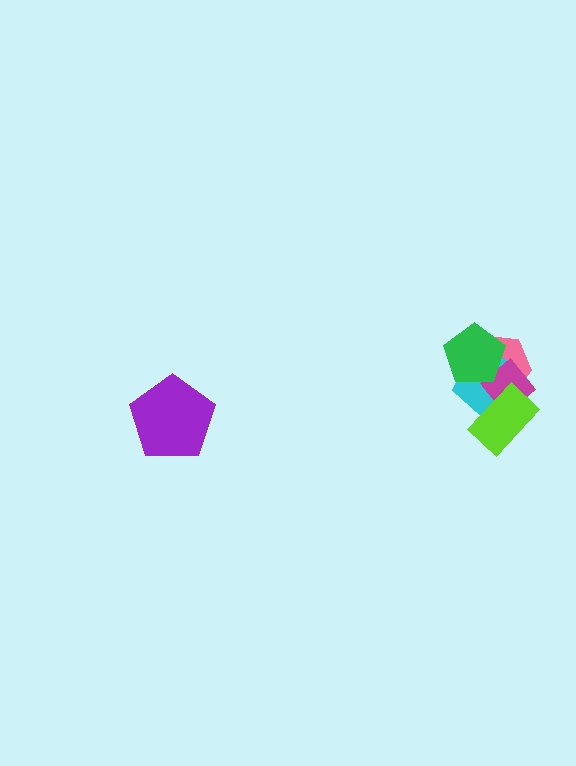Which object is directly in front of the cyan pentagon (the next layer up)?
The magenta diamond is directly in front of the cyan pentagon.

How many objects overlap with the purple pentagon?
0 objects overlap with the purple pentagon.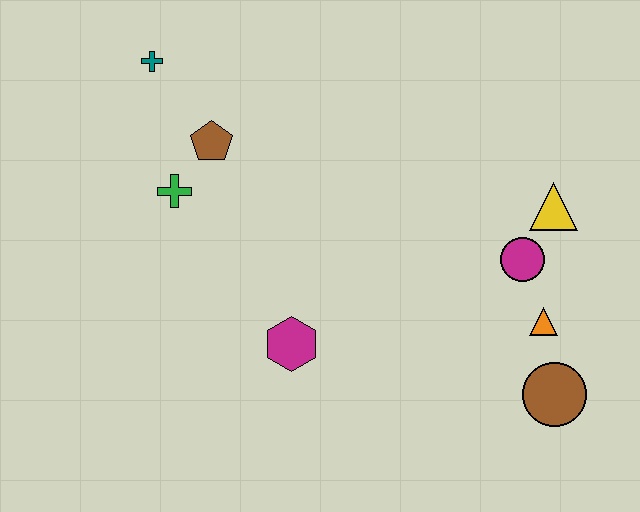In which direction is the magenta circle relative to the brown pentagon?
The magenta circle is to the right of the brown pentagon.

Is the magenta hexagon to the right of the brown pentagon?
Yes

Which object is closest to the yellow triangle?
The magenta circle is closest to the yellow triangle.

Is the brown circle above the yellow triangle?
No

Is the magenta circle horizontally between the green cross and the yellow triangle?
Yes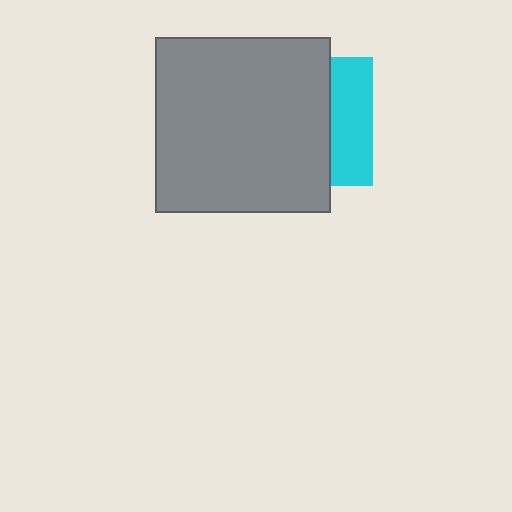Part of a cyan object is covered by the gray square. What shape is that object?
It is a square.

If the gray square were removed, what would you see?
You would see the complete cyan square.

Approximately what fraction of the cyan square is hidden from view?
Roughly 68% of the cyan square is hidden behind the gray square.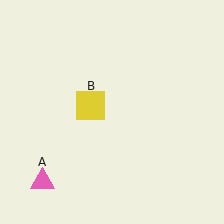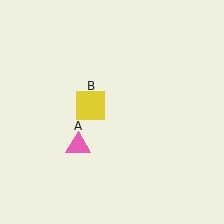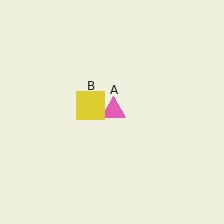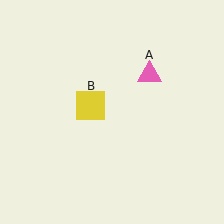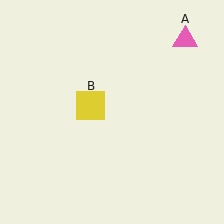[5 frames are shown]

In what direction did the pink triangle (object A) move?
The pink triangle (object A) moved up and to the right.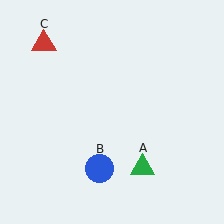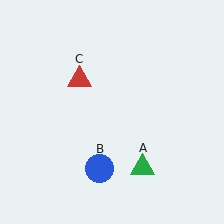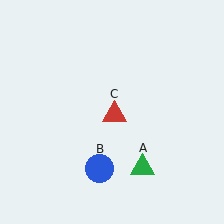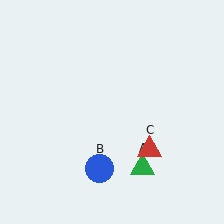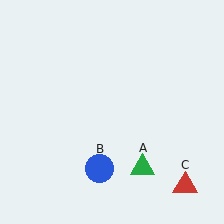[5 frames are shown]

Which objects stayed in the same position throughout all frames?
Green triangle (object A) and blue circle (object B) remained stationary.